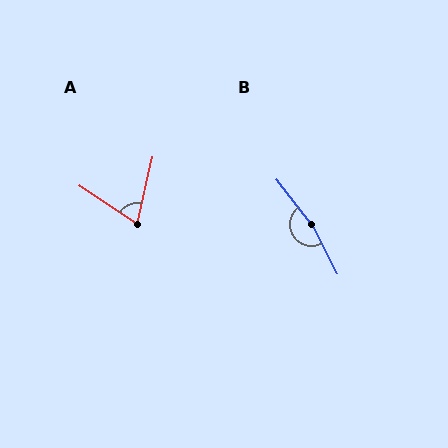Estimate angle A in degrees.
Approximately 68 degrees.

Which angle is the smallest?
A, at approximately 68 degrees.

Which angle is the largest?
B, at approximately 170 degrees.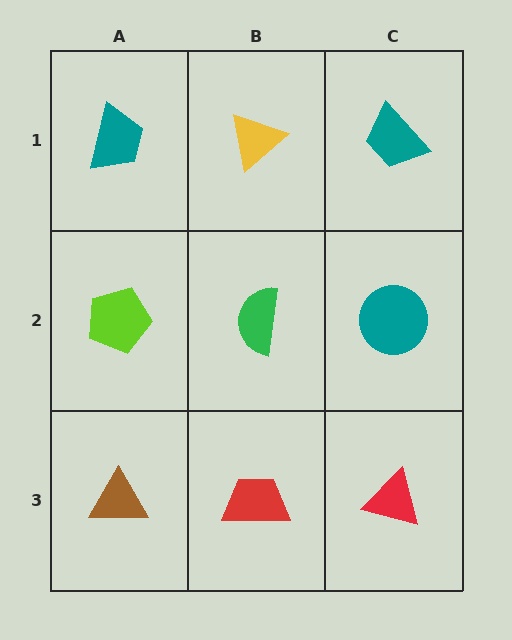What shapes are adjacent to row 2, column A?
A teal trapezoid (row 1, column A), a brown triangle (row 3, column A), a green semicircle (row 2, column B).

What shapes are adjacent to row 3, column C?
A teal circle (row 2, column C), a red trapezoid (row 3, column B).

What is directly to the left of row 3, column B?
A brown triangle.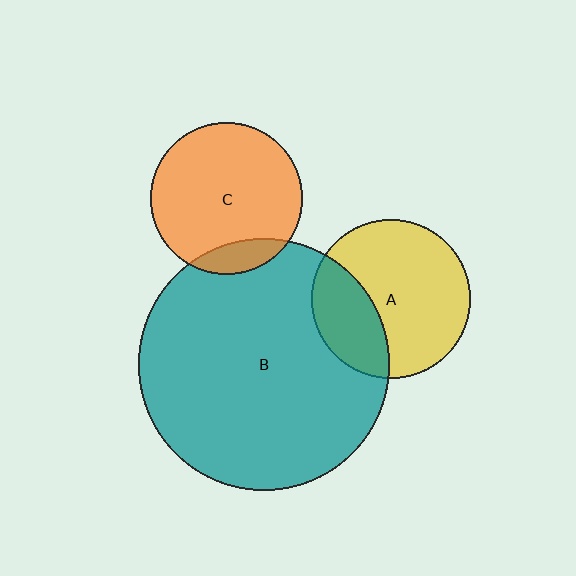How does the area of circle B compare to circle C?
Approximately 2.7 times.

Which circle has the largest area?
Circle B (teal).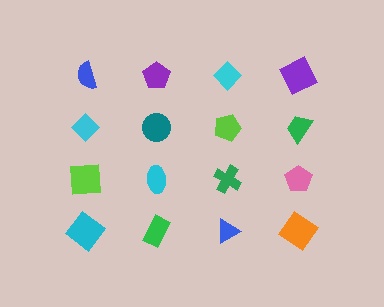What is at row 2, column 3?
A lime pentagon.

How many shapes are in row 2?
4 shapes.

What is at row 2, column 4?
A green trapezoid.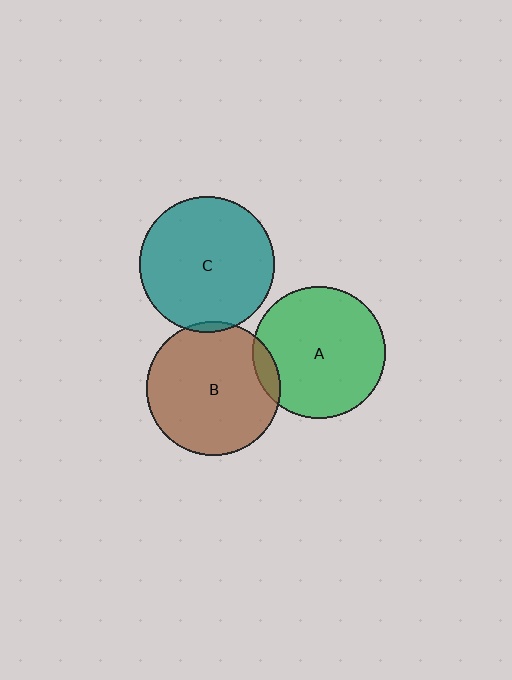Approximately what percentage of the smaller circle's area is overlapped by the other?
Approximately 10%.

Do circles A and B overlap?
Yes.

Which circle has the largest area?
Circle C (teal).